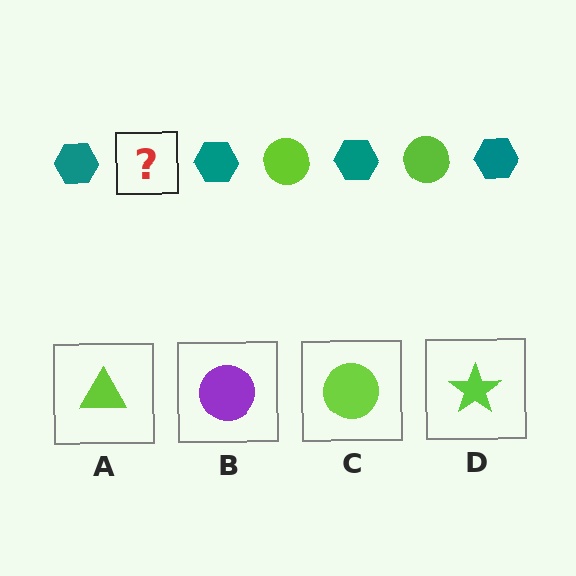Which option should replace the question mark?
Option C.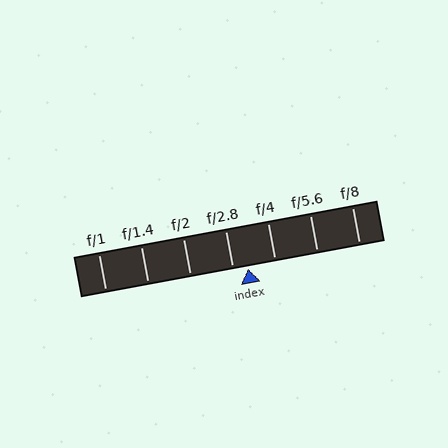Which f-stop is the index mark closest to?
The index mark is closest to f/2.8.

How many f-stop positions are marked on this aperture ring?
There are 7 f-stop positions marked.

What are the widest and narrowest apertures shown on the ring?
The widest aperture shown is f/1 and the narrowest is f/8.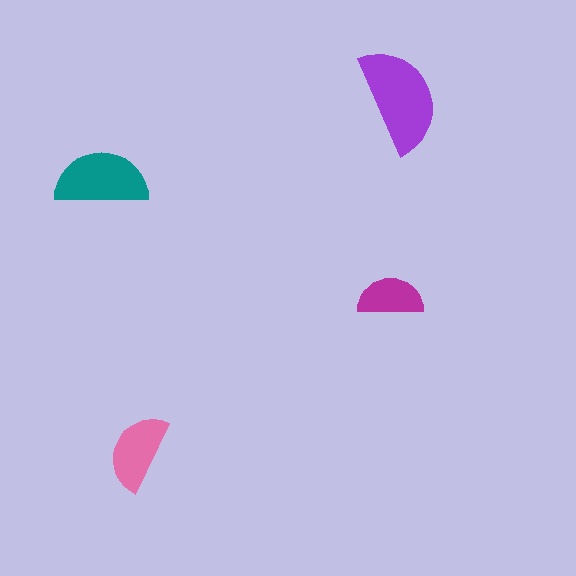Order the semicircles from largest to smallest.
the purple one, the teal one, the pink one, the magenta one.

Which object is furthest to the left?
The teal semicircle is leftmost.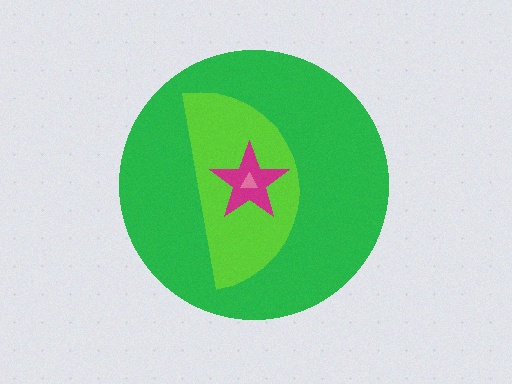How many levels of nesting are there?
4.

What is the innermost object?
The pink triangle.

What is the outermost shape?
The green circle.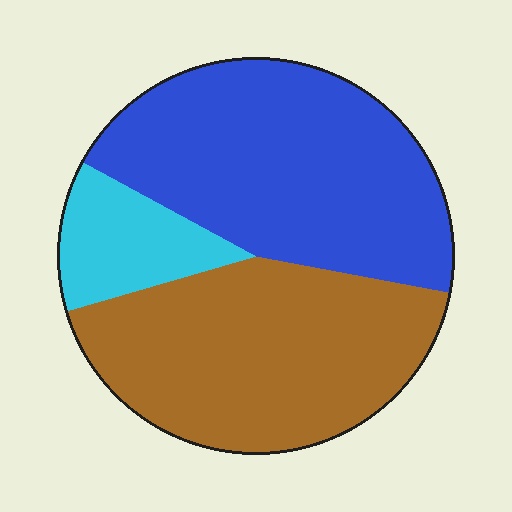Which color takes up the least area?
Cyan, at roughly 10%.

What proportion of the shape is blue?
Blue covers about 45% of the shape.